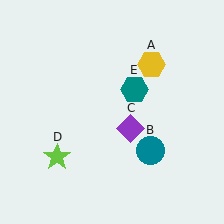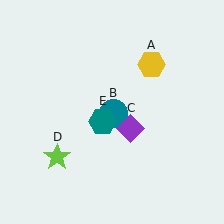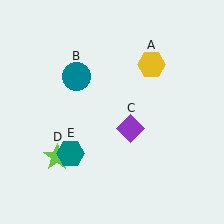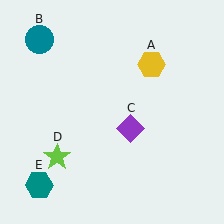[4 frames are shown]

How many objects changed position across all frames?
2 objects changed position: teal circle (object B), teal hexagon (object E).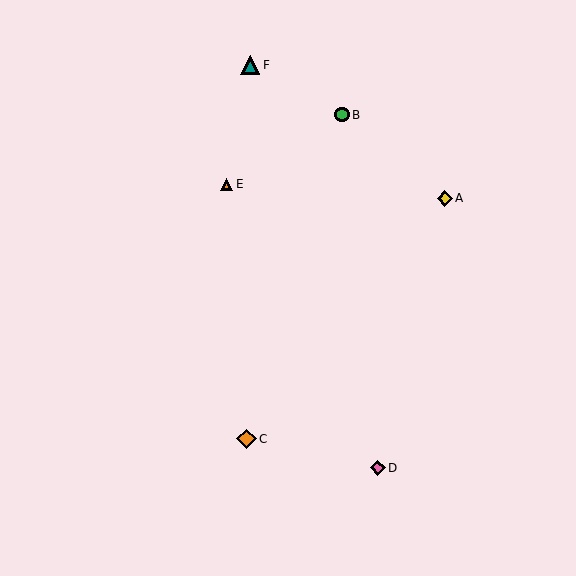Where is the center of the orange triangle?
The center of the orange triangle is at (227, 184).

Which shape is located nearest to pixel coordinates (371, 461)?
The pink diamond (labeled D) at (378, 468) is nearest to that location.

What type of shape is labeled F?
Shape F is a teal triangle.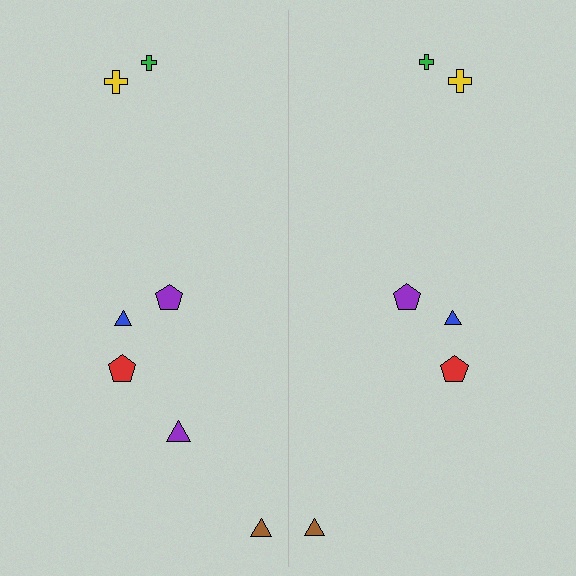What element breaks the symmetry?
A purple triangle is missing from the right side.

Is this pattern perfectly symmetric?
No, the pattern is not perfectly symmetric. A purple triangle is missing from the right side.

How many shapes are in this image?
There are 13 shapes in this image.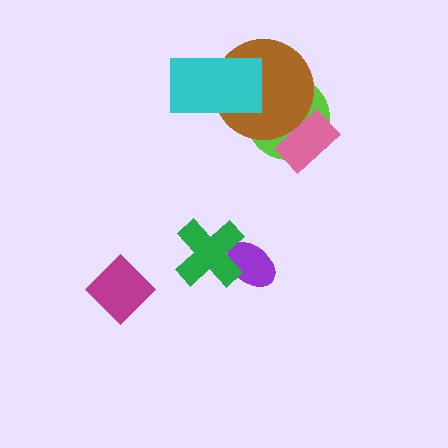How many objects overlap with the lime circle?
2 objects overlap with the lime circle.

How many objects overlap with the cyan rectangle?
1 object overlaps with the cyan rectangle.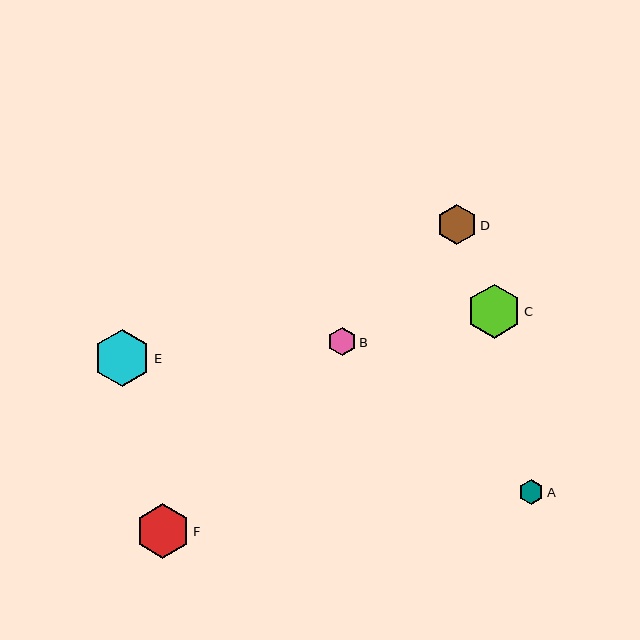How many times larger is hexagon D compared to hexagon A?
Hexagon D is approximately 1.6 times the size of hexagon A.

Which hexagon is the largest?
Hexagon E is the largest with a size of approximately 57 pixels.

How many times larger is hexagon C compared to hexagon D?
Hexagon C is approximately 1.3 times the size of hexagon D.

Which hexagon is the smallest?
Hexagon A is the smallest with a size of approximately 25 pixels.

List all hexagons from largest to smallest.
From largest to smallest: E, C, F, D, B, A.